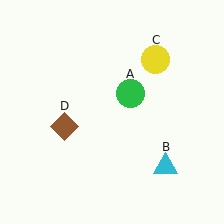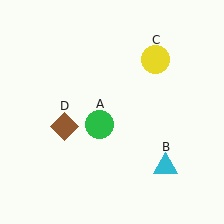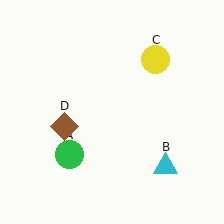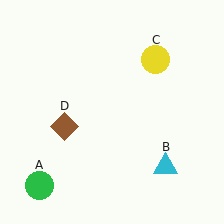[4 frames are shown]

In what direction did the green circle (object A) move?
The green circle (object A) moved down and to the left.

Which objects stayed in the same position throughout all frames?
Cyan triangle (object B) and yellow circle (object C) and brown diamond (object D) remained stationary.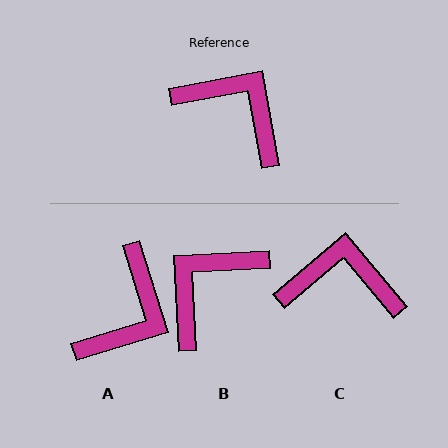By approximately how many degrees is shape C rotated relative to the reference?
Approximately 30 degrees counter-clockwise.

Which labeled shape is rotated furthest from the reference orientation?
A, about 83 degrees away.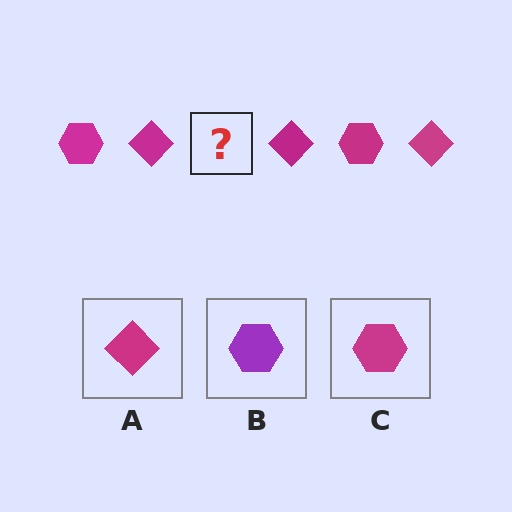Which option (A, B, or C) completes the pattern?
C.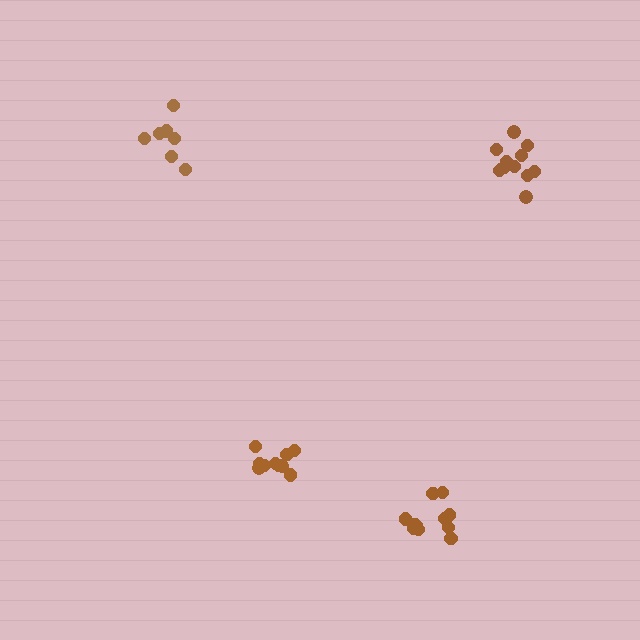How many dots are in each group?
Group 1: 11 dots, Group 2: 7 dots, Group 3: 12 dots, Group 4: 10 dots (40 total).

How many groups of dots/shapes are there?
There are 4 groups.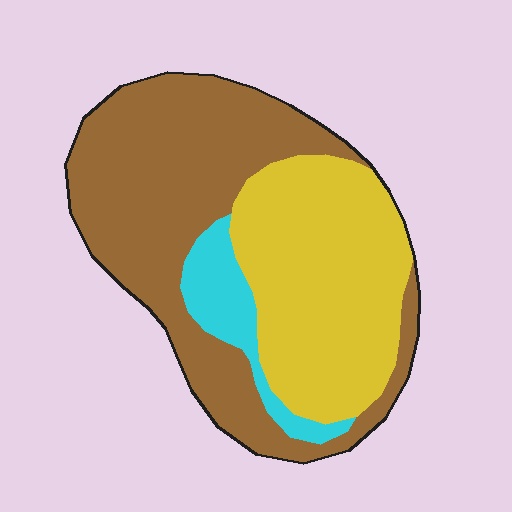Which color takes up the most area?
Brown, at roughly 50%.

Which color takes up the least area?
Cyan, at roughly 10%.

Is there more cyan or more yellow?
Yellow.